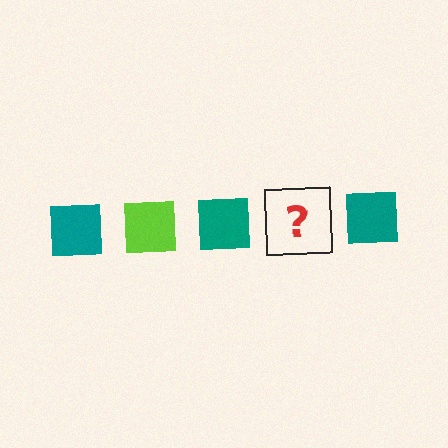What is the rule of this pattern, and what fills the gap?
The rule is that the pattern cycles through teal, lime squares. The gap should be filled with a lime square.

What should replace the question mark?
The question mark should be replaced with a lime square.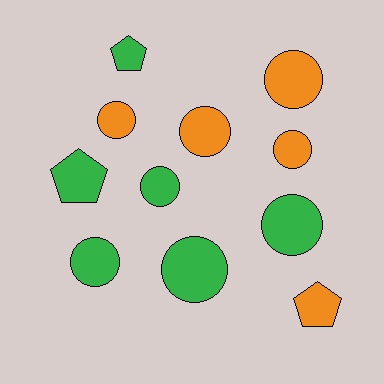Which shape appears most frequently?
Circle, with 8 objects.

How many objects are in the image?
There are 11 objects.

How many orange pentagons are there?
There is 1 orange pentagon.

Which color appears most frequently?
Green, with 6 objects.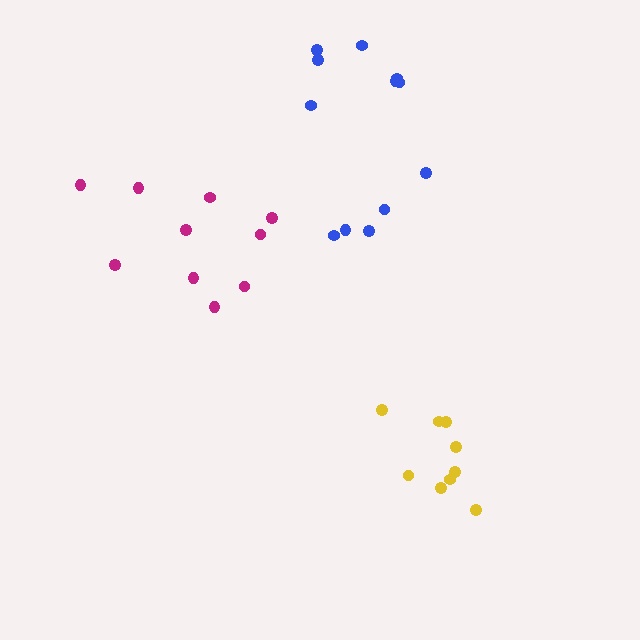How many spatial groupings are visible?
There are 3 spatial groupings.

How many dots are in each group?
Group 1: 9 dots, Group 2: 12 dots, Group 3: 10 dots (31 total).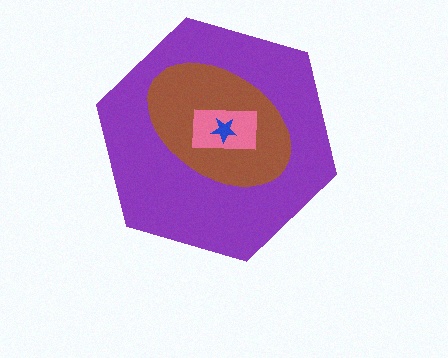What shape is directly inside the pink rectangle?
The blue star.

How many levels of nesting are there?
4.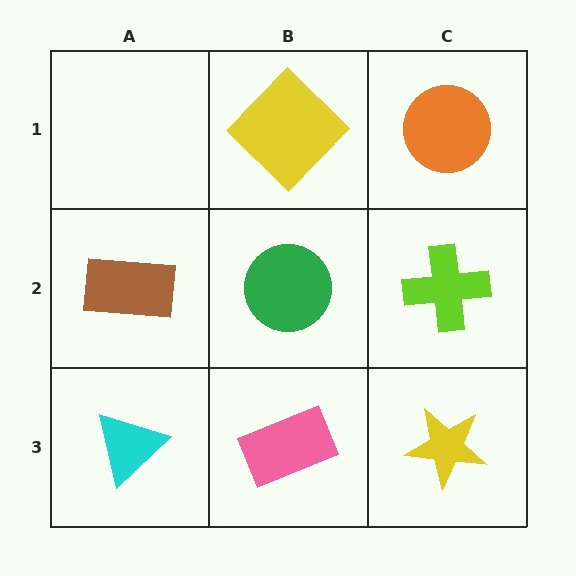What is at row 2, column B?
A green circle.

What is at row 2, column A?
A brown rectangle.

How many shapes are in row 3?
3 shapes.